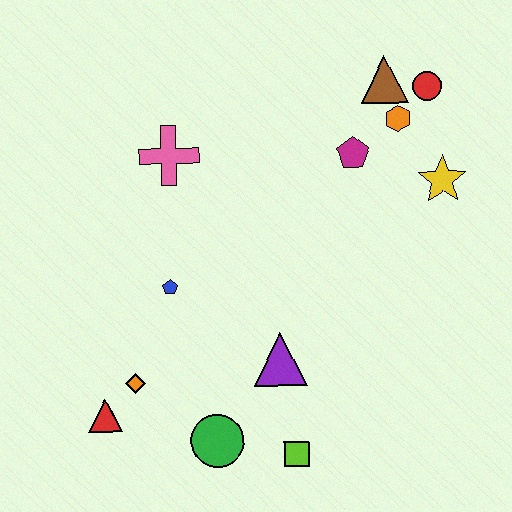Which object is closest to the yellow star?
The orange hexagon is closest to the yellow star.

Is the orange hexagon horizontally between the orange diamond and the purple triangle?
No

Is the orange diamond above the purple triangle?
No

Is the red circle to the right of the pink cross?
Yes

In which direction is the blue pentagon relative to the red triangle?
The blue pentagon is above the red triangle.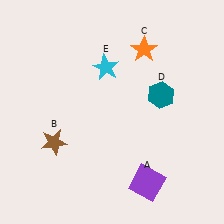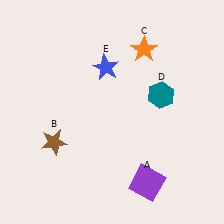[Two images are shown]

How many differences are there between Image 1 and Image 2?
There is 1 difference between the two images.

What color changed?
The star (E) changed from cyan in Image 1 to blue in Image 2.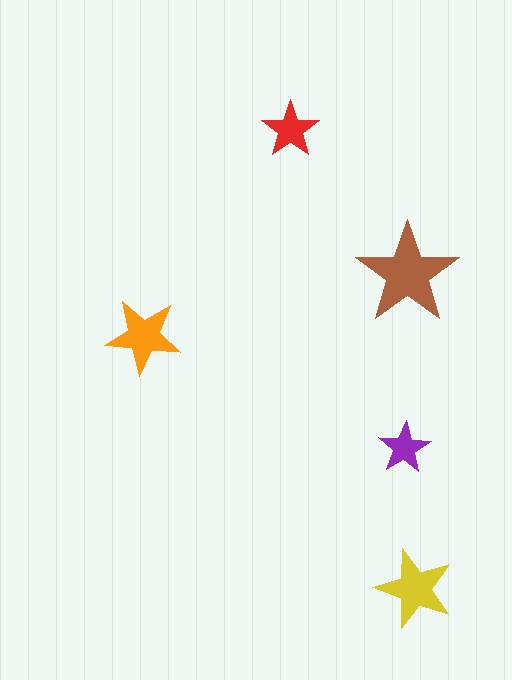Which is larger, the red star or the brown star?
The brown one.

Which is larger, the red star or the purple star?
The red one.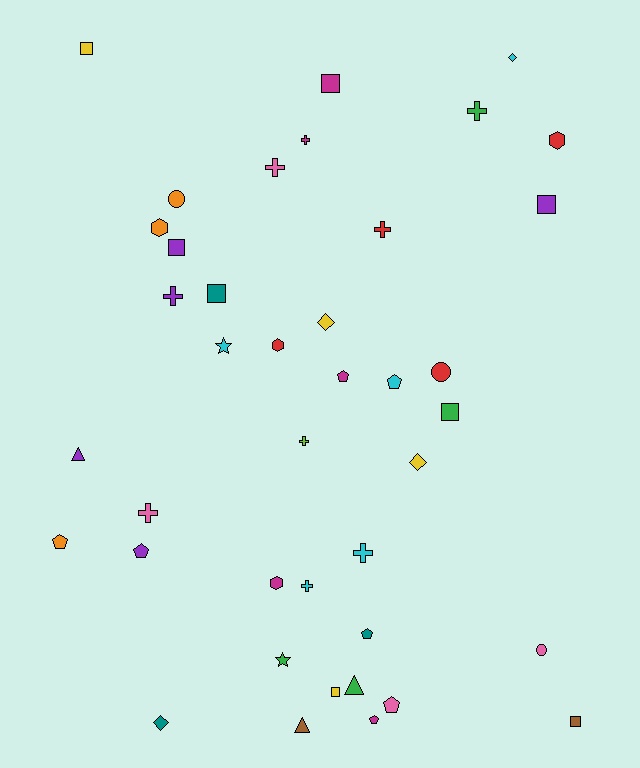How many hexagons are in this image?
There are 4 hexagons.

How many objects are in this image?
There are 40 objects.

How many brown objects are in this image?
There are 2 brown objects.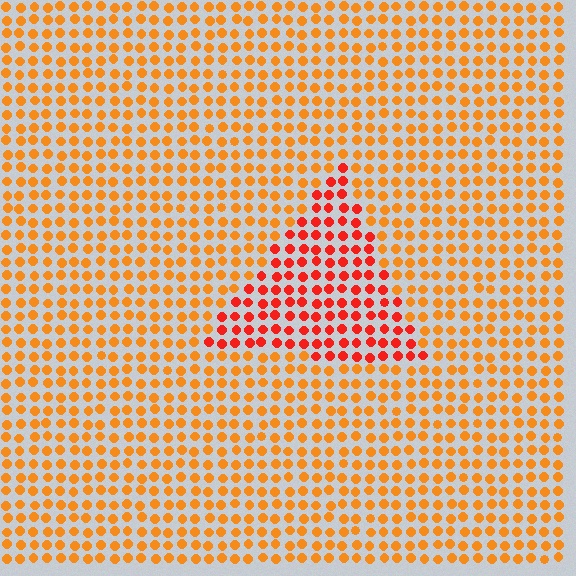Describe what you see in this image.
The image is filled with small orange elements in a uniform arrangement. A triangle-shaped region is visible where the elements are tinted to a slightly different hue, forming a subtle color boundary.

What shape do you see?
I see a triangle.